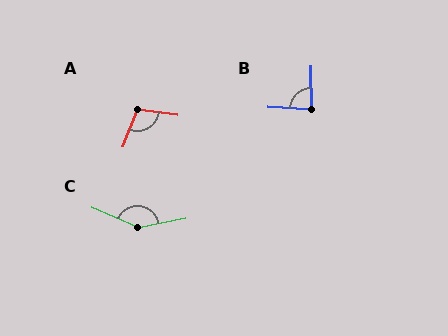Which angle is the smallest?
B, at approximately 86 degrees.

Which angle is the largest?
C, at approximately 146 degrees.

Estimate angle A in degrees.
Approximately 104 degrees.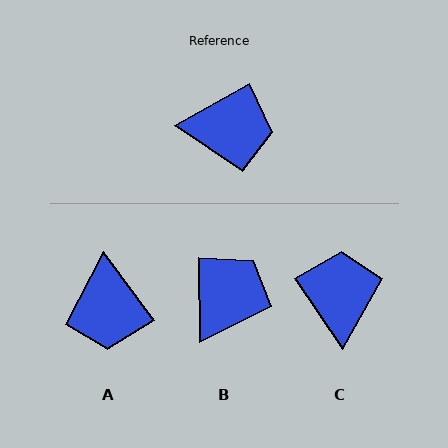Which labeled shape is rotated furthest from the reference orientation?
C, about 95 degrees away.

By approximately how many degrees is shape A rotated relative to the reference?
Approximately 83 degrees clockwise.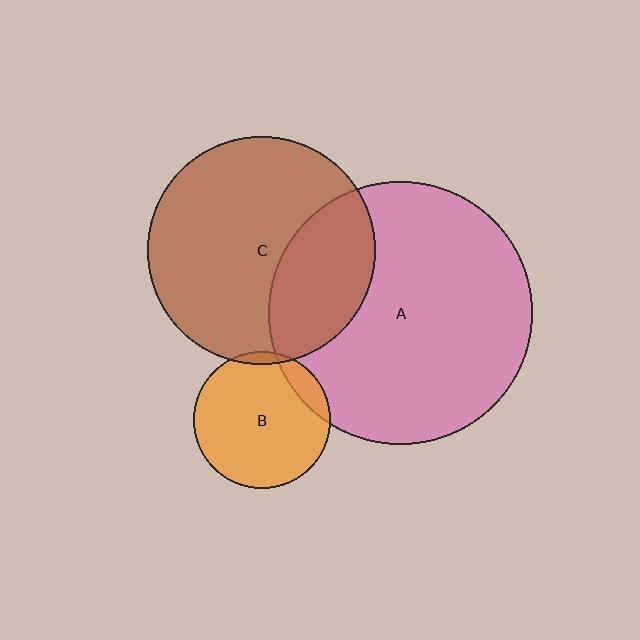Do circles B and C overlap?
Yes.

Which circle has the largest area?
Circle A (pink).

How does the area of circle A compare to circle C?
Approximately 1.3 times.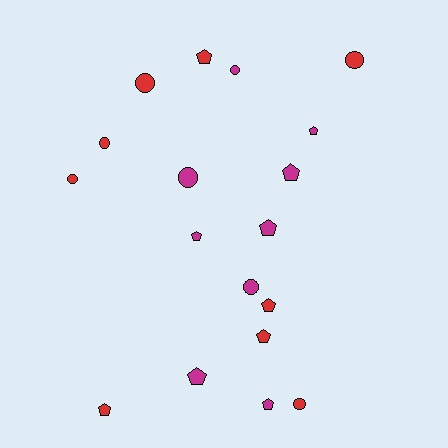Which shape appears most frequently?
Pentagon, with 10 objects.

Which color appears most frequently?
Magenta, with 9 objects.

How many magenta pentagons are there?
There are 6 magenta pentagons.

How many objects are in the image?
There are 18 objects.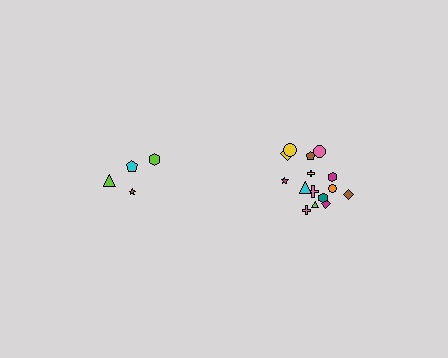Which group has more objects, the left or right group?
The right group.